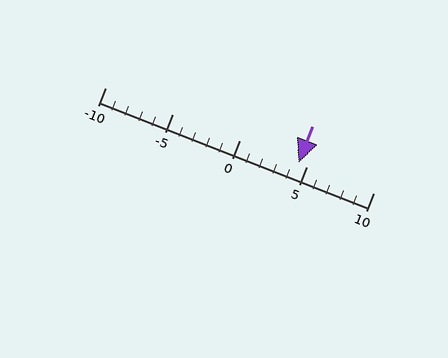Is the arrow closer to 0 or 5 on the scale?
The arrow is closer to 5.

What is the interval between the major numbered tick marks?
The major tick marks are spaced 5 units apart.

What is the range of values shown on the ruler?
The ruler shows values from -10 to 10.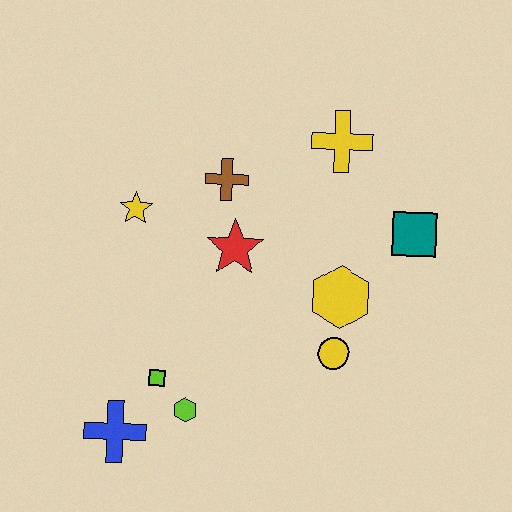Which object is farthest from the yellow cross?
The blue cross is farthest from the yellow cross.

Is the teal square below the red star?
No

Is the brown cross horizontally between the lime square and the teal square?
Yes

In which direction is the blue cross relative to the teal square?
The blue cross is to the left of the teal square.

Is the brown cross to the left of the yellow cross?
Yes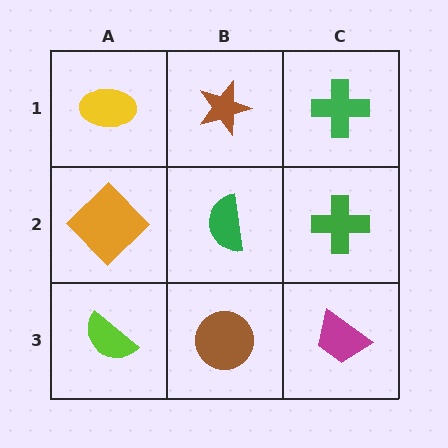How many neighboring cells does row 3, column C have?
2.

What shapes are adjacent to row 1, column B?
A green semicircle (row 2, column B), a yellow ellipse (row 1, column A), a green cross (row 1, column C).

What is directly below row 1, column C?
A green cross.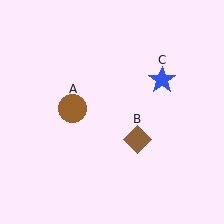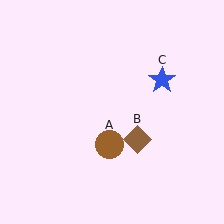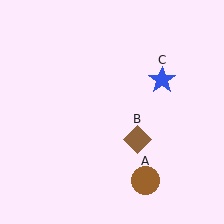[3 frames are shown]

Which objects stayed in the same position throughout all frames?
Brown diamond (object B) and blue star (object C) remained stationary.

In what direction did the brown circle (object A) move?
The brown circle (object A) moved down and to the right.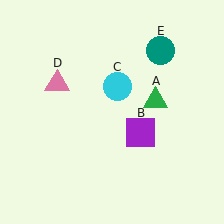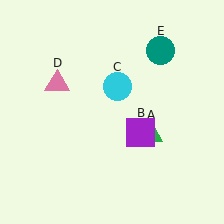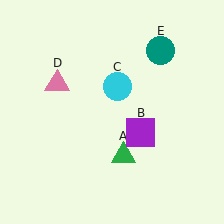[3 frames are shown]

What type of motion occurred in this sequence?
The green triangle (object A) rotated clockwise around the center of the scene.